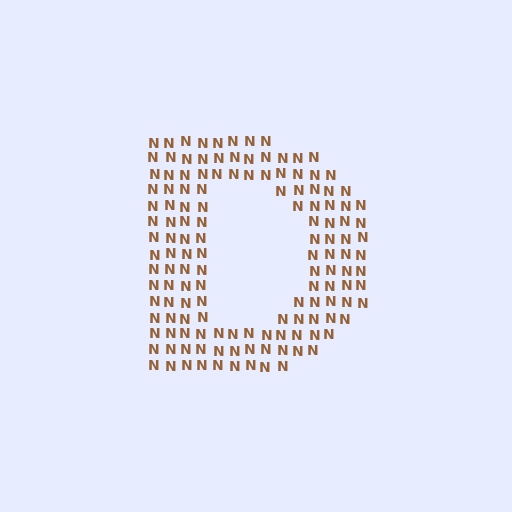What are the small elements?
The small elements are letter N's.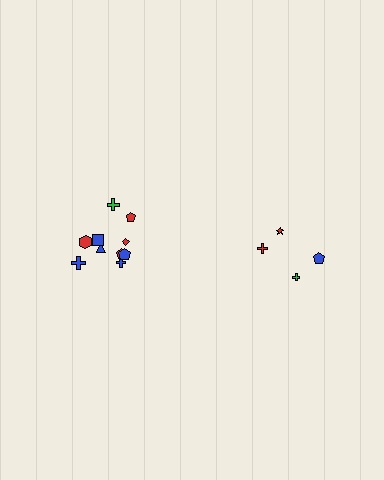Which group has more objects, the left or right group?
The left group.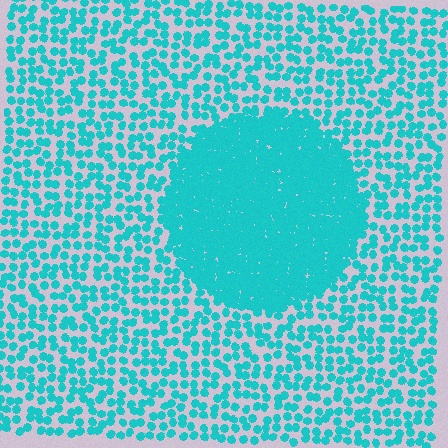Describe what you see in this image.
The image contains small cyan elements arranged at two different densities. A circle-shaped region is visible where the elements are more densely packed than the surrounding area.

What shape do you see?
I see a circle.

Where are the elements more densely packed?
The elements are more densely packed inside the circle boundary.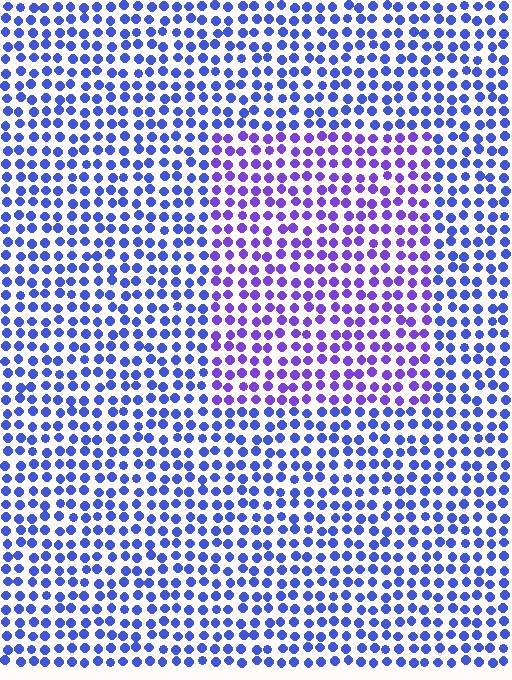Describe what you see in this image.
The image is filled with small blue elements in a uniform arrangement. A rectangle-shaped region is visible where the elements are tinted to a slightly different hue, forming a subtle color boundary.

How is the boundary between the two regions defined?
The boundary is defined purely by a slight shift in hue (about 33 degrees). Spacing, size, and orientation are identical on both sides.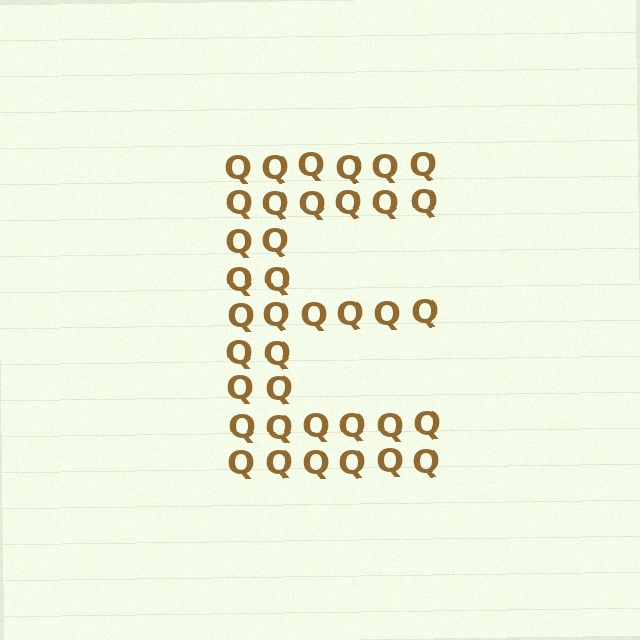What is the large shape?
The large shape is the letter E.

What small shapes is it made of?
It is made of small letter Q's.